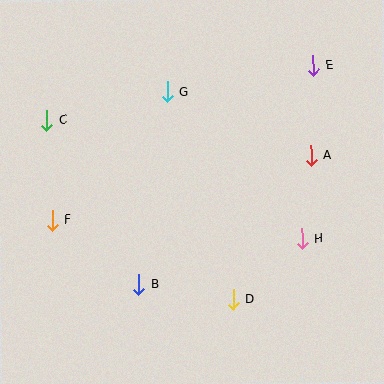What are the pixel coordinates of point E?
Point E is at (313, 65).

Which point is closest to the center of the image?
Point G at (167, 92) is closest to the center.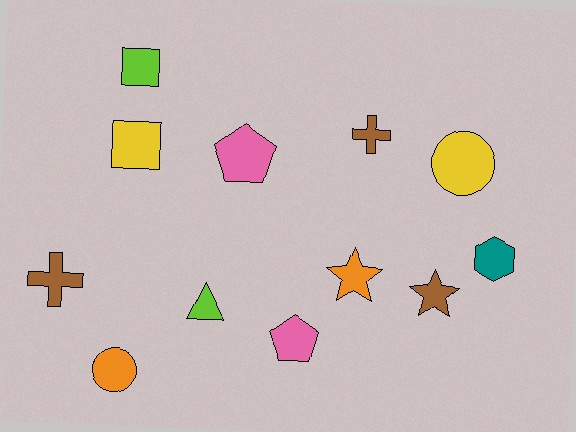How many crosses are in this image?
There are 2 crosses.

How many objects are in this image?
There are 12 objects.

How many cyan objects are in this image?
There are no cyan objects.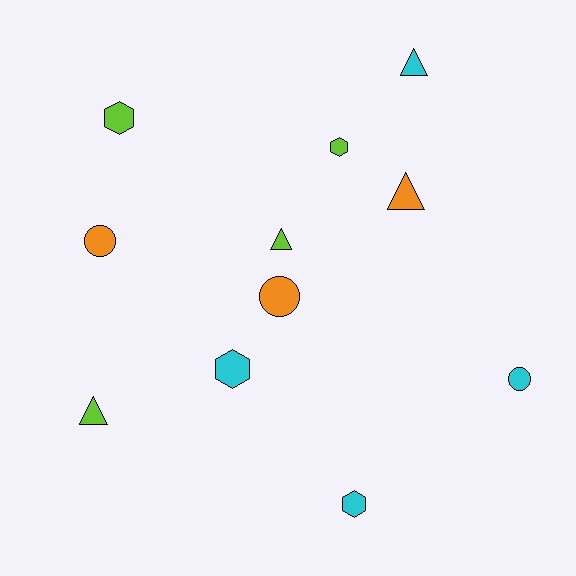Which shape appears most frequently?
Hexagon, with 4 objects.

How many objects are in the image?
There are 11 objects.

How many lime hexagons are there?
There are 2 lime hexagons.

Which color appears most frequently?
Lime, with 4 objects.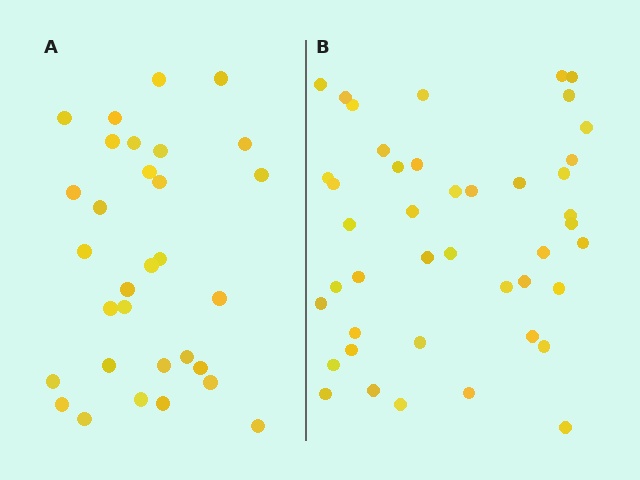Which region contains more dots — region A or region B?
Region B (the right region) has more dots.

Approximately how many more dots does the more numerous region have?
Region B has roughly 12 or so more dots than region A.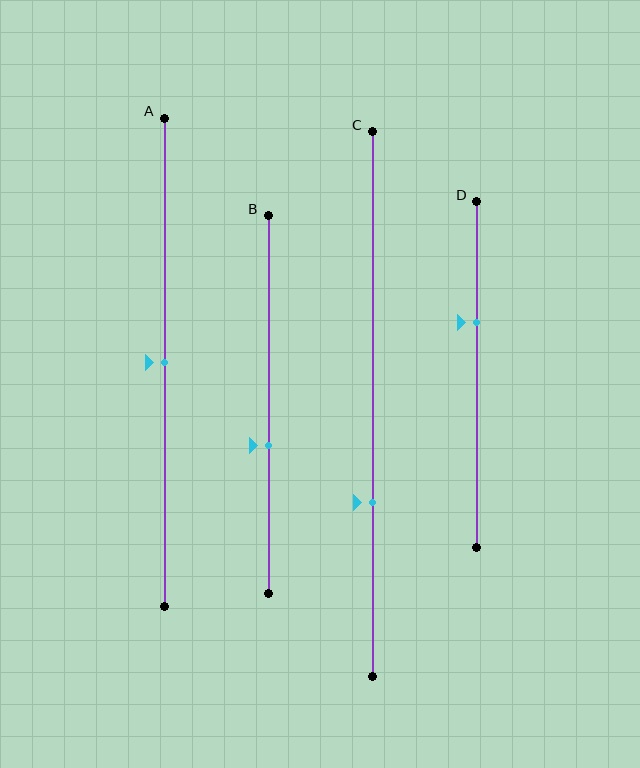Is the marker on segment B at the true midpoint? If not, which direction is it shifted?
No, the marker on segment B is shifted downward by about 11% of the segment length.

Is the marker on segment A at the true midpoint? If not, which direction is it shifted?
Yes, the marker on segment A is at the true midpoint.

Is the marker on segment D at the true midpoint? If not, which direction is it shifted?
No, the marker on segment D is shifted upward by about 15% of the segment length.